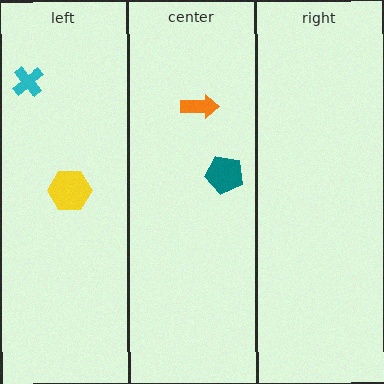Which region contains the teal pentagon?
The center region.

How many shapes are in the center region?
2.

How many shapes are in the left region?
2.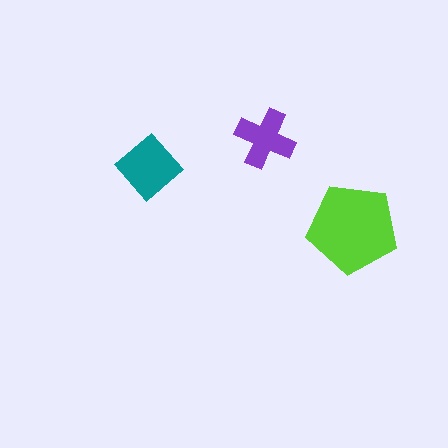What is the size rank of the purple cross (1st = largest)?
3rd.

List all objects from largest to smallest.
The lime pentagon, the teal diamond, the purple cross.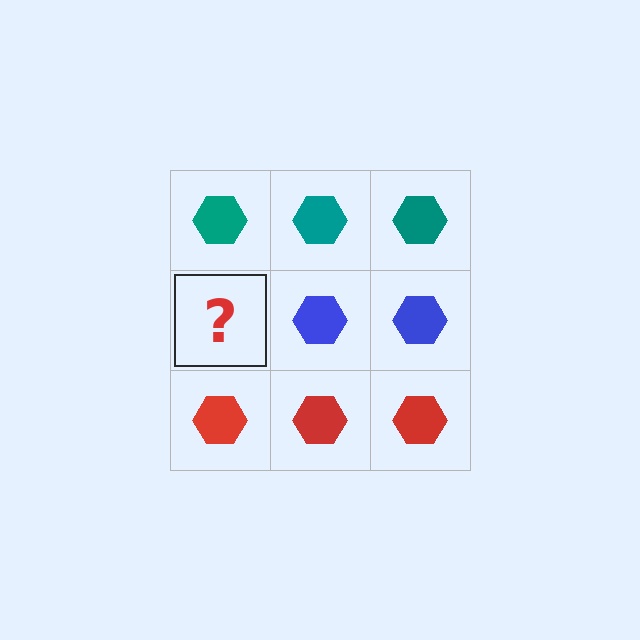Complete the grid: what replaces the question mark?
The question mark should be replaced with a blue hexagon.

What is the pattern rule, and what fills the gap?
The rule is that each row has a consistent color. The gap should be filled with a blue hexagon.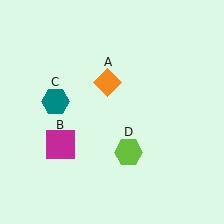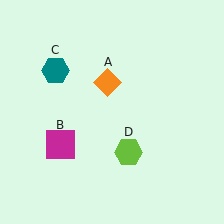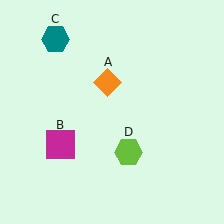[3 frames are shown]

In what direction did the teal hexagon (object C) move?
The teal hexagon (object C) moved up.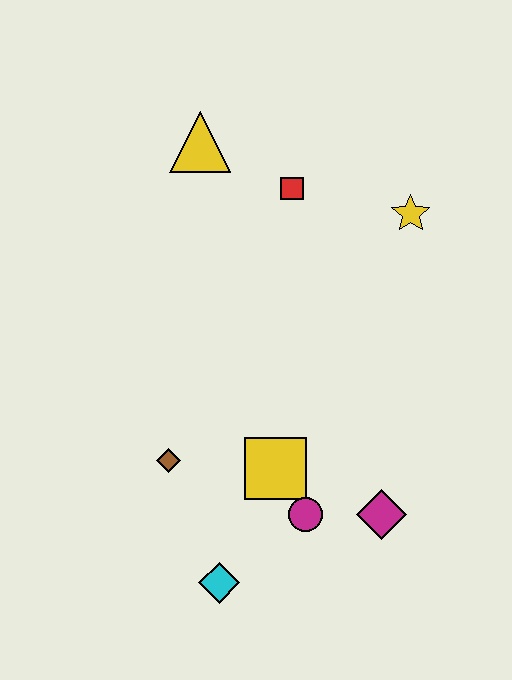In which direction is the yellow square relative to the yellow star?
The yellow square is below the yellow star.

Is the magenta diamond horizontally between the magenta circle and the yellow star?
Yes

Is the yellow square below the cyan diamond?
No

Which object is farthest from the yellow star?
The cyan diamond is farthest from the yellow star.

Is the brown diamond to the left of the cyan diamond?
Yes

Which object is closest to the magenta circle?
The yellow square is closest to the magenta circle.